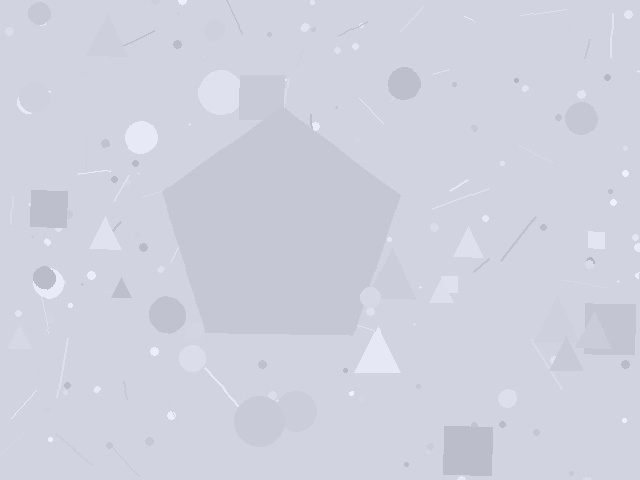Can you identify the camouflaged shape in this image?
The camouflaged shape is a pentagon.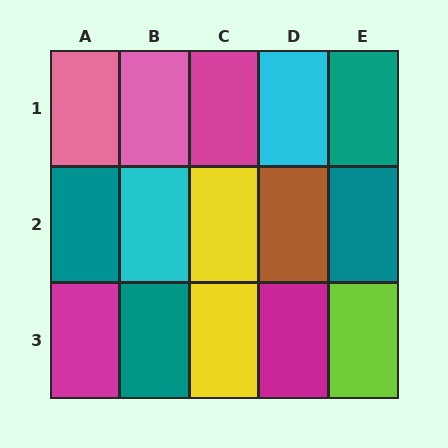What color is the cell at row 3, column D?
Magenta.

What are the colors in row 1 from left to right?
Pink, pink, magenta, cyan, teal.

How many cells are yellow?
2 cells are yellow.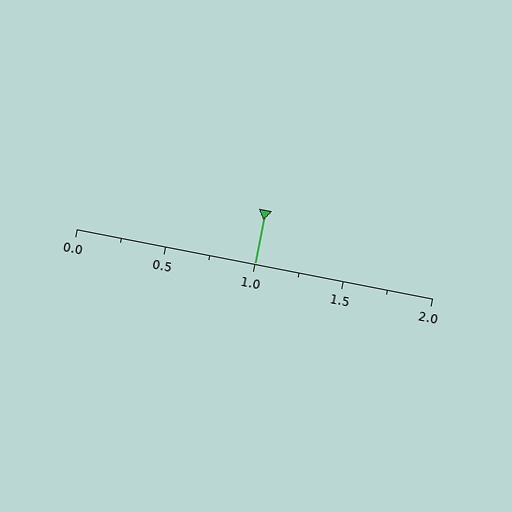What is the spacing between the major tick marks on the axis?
The major ticks are spaced 0.5 apart.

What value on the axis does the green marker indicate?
The marker indicates approximately 1.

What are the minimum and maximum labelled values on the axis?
The axis runs from 0.0 to 2.0.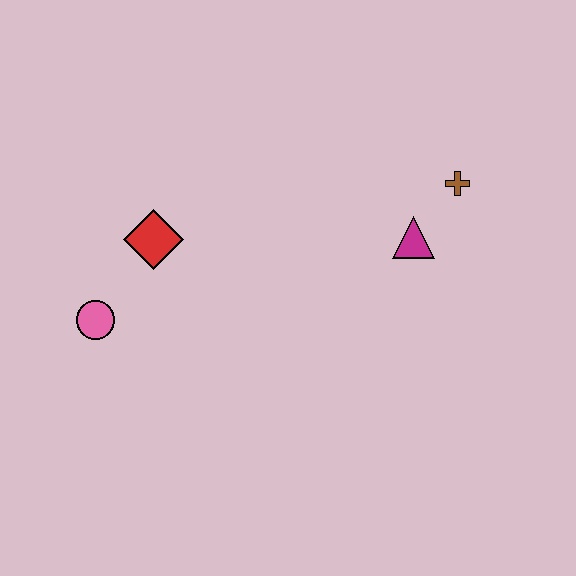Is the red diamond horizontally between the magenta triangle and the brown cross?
No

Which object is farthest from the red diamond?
The brown cross is farthest from the red diamond.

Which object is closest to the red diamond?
The pink circle is closest to the red diamond.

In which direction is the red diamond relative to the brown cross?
The red diamond is to the left of the brown cross.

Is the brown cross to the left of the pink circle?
No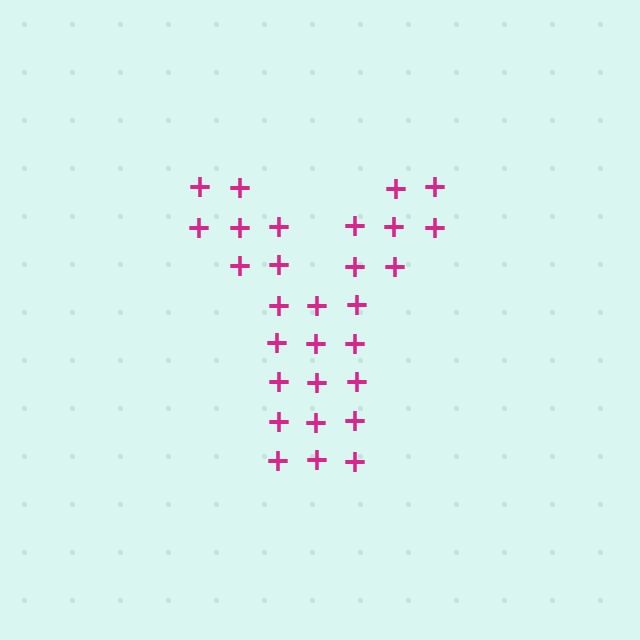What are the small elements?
The small elements are plus signs.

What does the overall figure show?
The overall figure shows the letter Y.